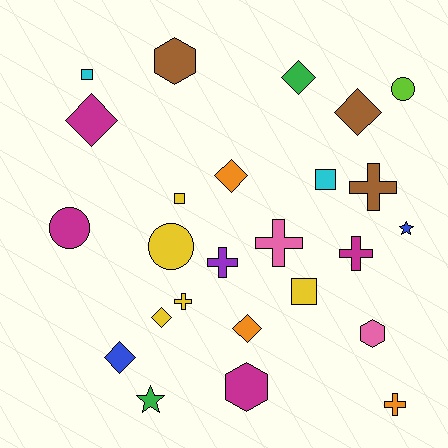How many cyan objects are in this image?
There are 2 cyan objects.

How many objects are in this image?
There are 25 objects.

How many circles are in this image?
There are 3 circles.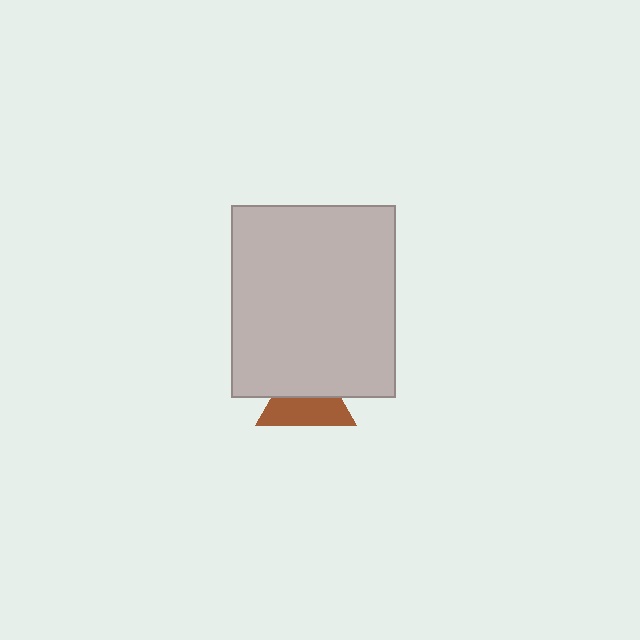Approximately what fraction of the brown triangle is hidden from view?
Roughly 47% of the brown triangle is hidden behind the light gray rectangle.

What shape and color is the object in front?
The object in front is a light gray rectangle.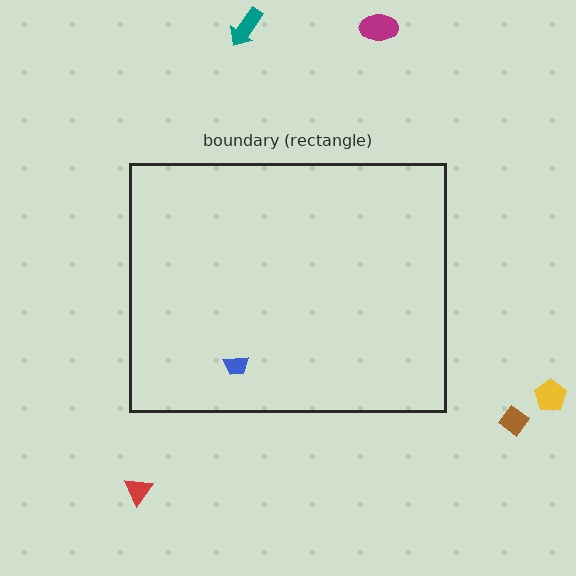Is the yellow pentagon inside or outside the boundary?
Outside.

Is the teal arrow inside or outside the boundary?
Outside.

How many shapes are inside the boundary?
1 inside, 5 outside.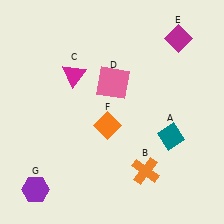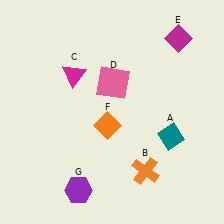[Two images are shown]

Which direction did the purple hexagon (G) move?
The purple hexagon (G) moved right.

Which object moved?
The purple hexagon (G) moved right.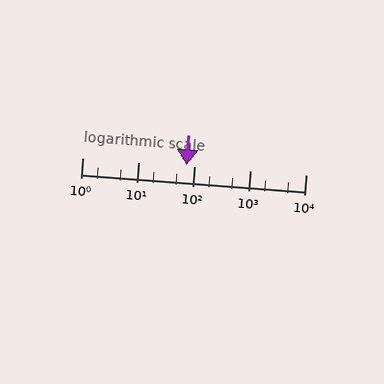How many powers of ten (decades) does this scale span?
The scale spans 4 decades, from 1 to 10000.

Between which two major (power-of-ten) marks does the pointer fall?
The pointer is between 10 and 100.